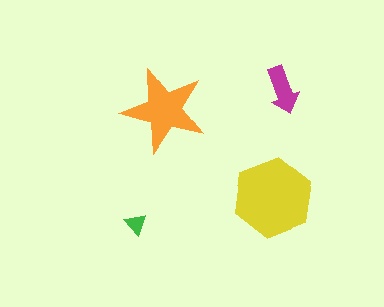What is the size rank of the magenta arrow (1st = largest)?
3rd.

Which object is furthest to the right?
The magenta arrow is rightmost.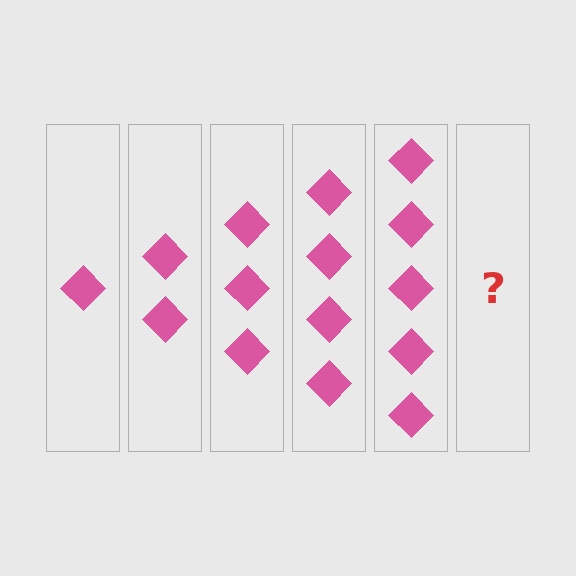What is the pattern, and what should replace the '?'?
The pattern is that each step adds one more diamond. The '?' should be 6 diamonds.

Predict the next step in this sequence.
The next step is 6 diamonds.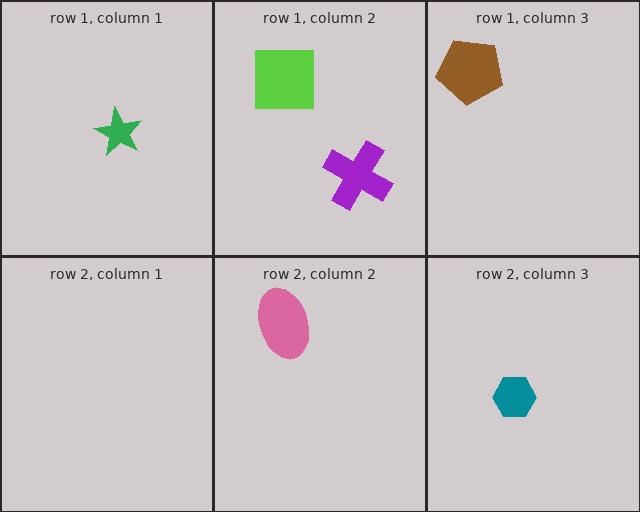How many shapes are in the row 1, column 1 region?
1.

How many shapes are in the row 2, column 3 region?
1.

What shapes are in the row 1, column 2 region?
The purple cross, the lime square.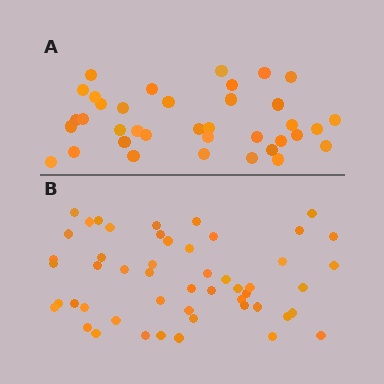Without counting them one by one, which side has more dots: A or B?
Region B (the bottom region) has more dots.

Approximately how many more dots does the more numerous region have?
Region B has approximately 15 more dots than region A.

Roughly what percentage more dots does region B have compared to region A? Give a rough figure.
About 40% more.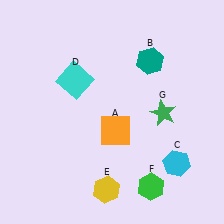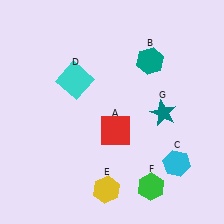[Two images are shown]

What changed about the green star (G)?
In Image 1, G is green. In Image 2, it changed to teal.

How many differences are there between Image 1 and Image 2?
There are 2 differences between the two images.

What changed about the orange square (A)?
In Image 1, A is orange. In Image 2, it changed to red.